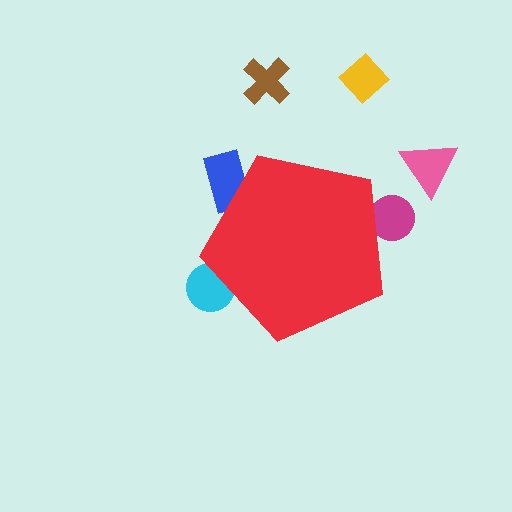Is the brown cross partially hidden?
No, the brown cross is fully visible.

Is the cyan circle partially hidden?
Yes, the cyan circle is partially hidden behind the red pentagon.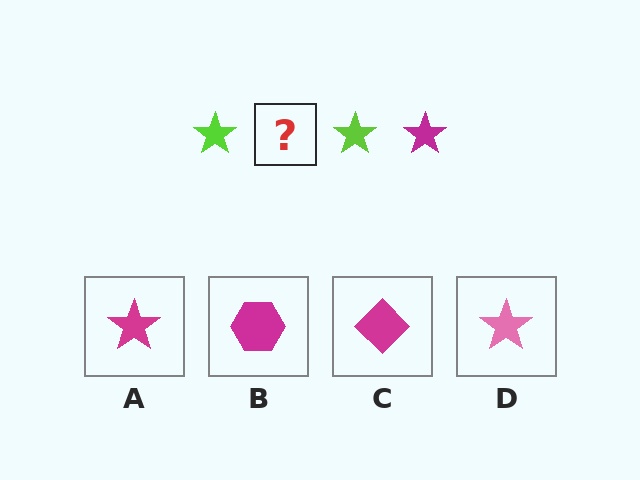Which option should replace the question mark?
Option A.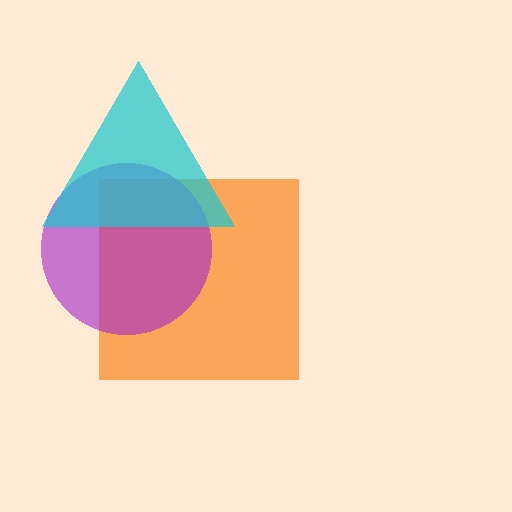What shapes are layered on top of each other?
The layered shapes are: an orange square, a purple circle, a cyan triangle.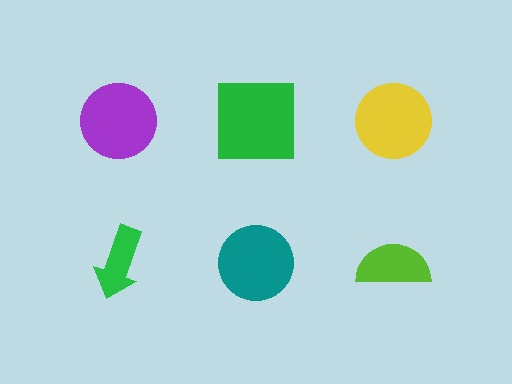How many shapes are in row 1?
3 shapes.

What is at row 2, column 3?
A lime semicircle.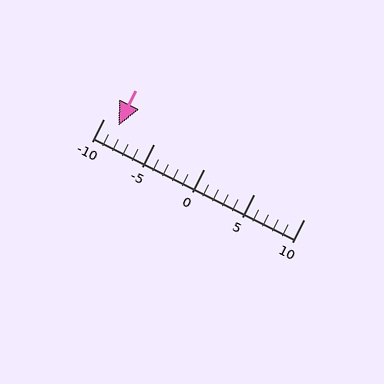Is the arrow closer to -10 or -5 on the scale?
The arrow is closer to -10.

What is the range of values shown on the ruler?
The ruler shows values from -10 to 10.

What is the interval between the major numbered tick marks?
The major tick marks are spaced 5 units apart.